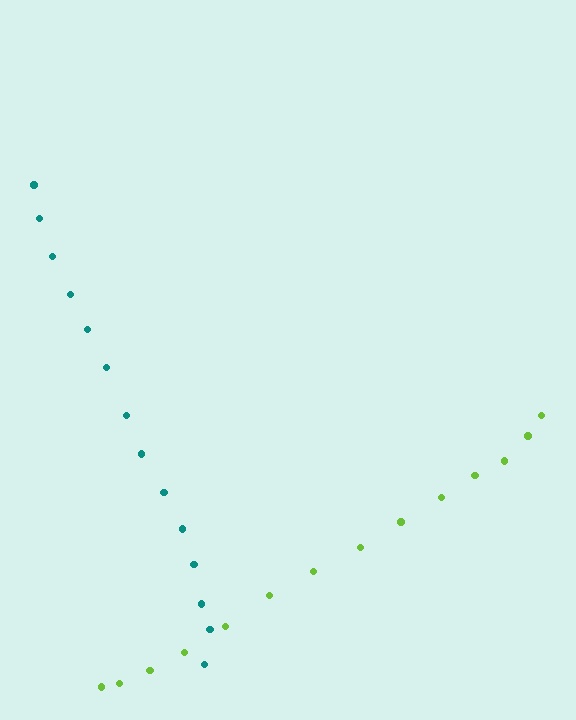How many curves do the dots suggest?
There are 2 distinct paths.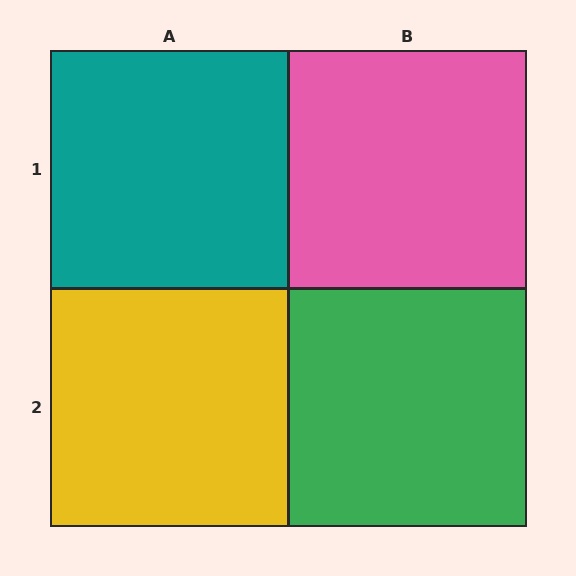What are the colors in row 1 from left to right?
Teal, pink.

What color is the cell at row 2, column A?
Yellow.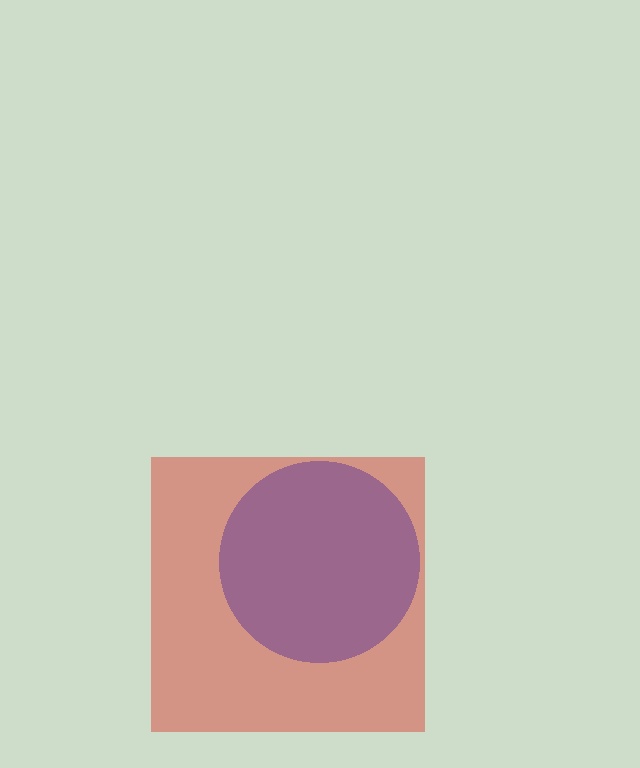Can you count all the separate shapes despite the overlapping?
Yes, there are 2 separate shapes.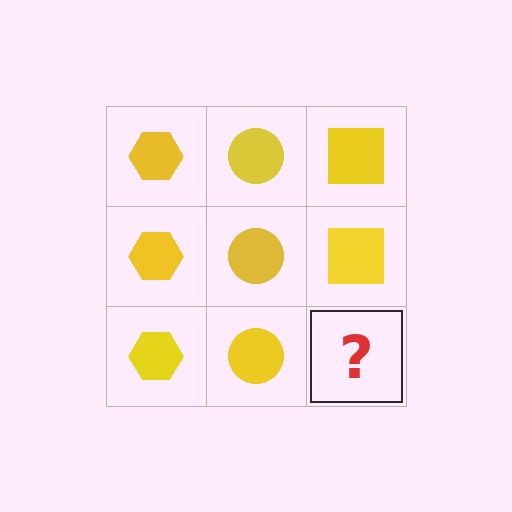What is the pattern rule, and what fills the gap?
The rule is that each column has a consistent shape. The gap should be filled with a yellow square.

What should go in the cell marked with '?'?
The missing cell should contain a yellow square.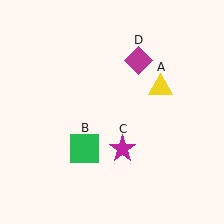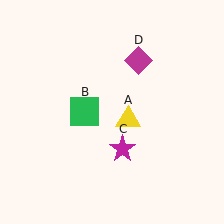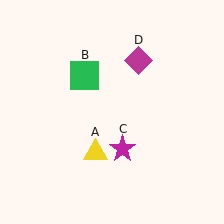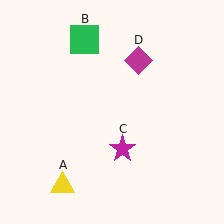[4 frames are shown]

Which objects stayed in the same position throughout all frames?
Magenta star (object C) and magenta diamond (object D) remained stationary.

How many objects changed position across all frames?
2 objects changed position: yellow triangle (object A), green square (object B).